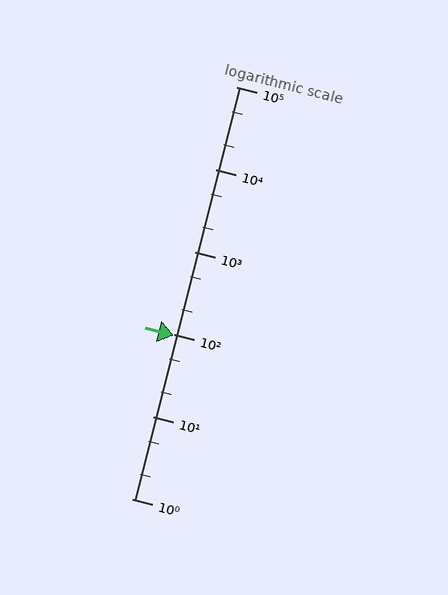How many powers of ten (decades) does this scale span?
The scale spans 5 decades, from 1 to 100000.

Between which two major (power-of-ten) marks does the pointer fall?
The pointer is between 10 and 100.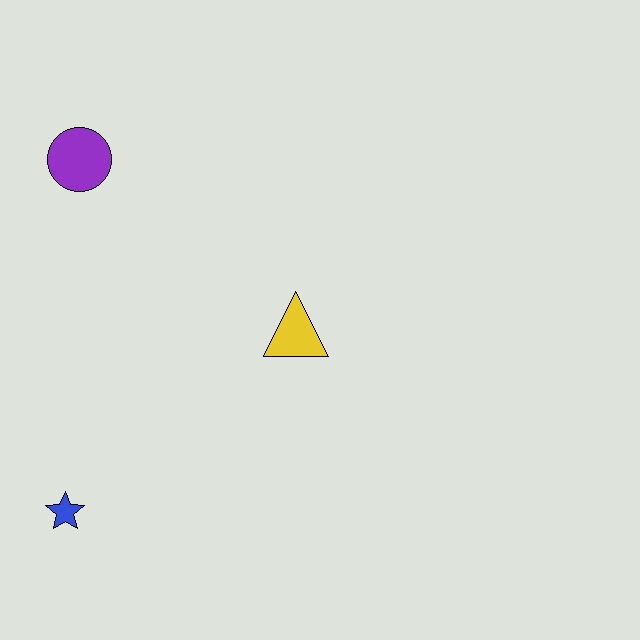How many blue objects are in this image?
There is 1 blue object.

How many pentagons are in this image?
There are no pentagons.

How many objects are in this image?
There are 3 objects.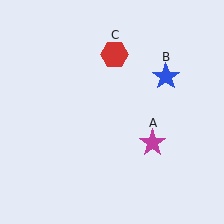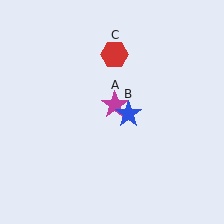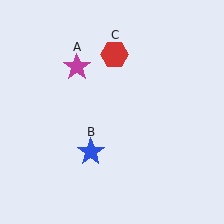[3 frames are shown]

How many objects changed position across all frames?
2 objects changed position: magenta star (object A), blue star (object B).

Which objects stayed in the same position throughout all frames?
Red hexagon (object C) remained stationary.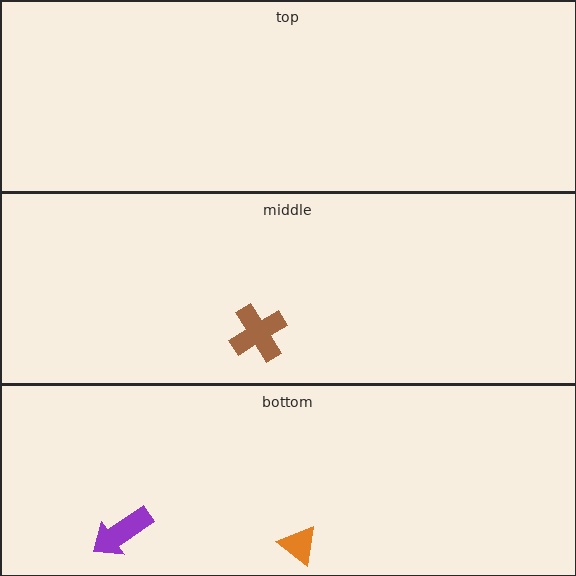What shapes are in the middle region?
The brown cross.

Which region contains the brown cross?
The middle region.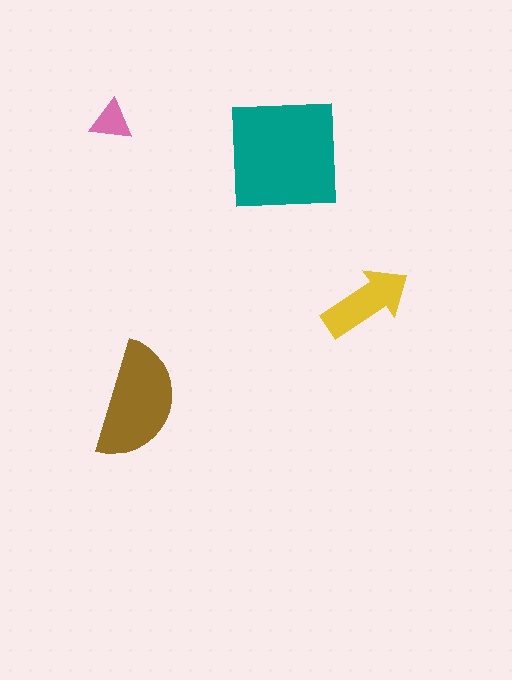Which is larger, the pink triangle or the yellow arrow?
The yellow arrow.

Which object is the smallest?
The pink triangle.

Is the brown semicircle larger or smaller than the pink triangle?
Larger.